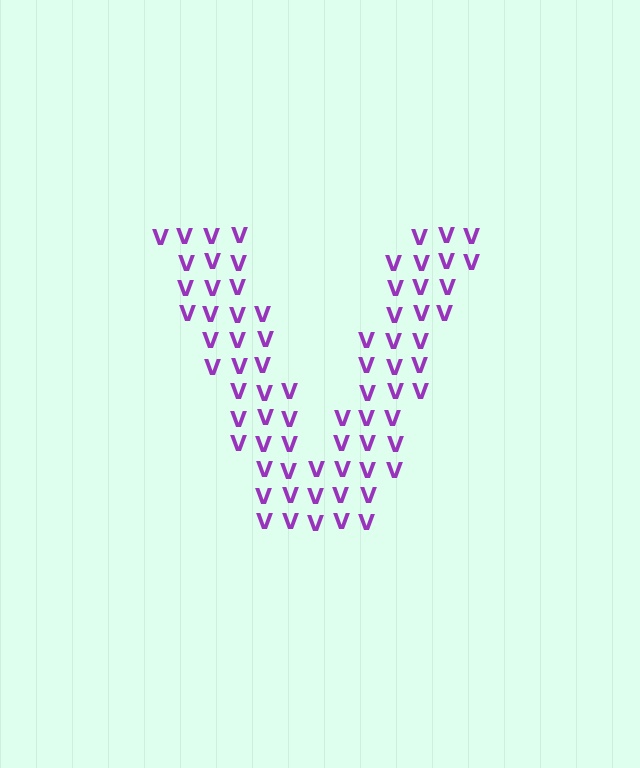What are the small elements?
The small elements are letter V's.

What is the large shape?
The large shape is the letter V.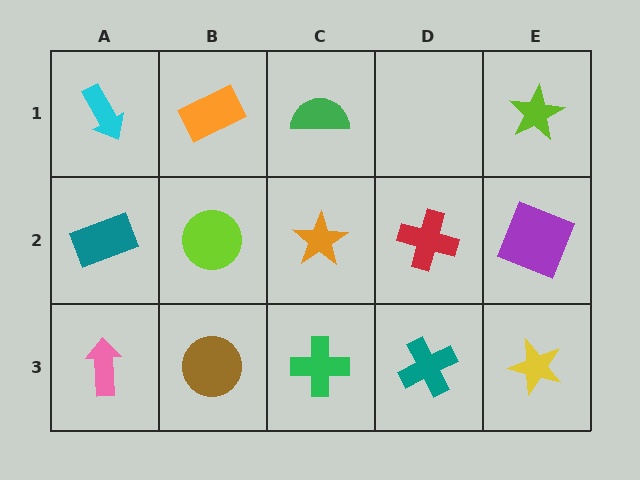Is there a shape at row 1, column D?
No, that cell is empty.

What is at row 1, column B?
An orange rectangle.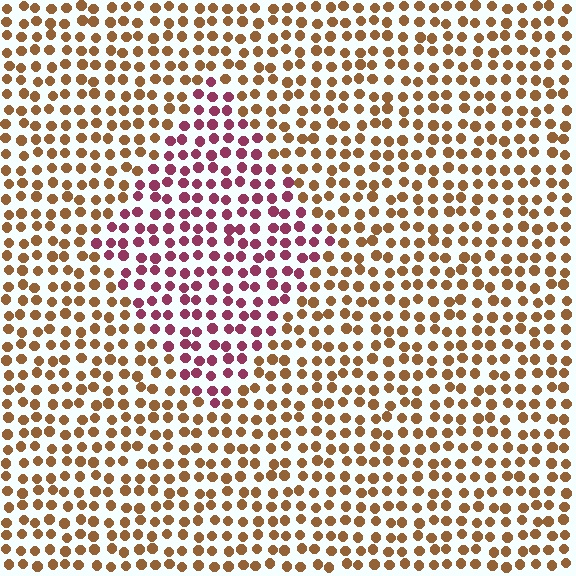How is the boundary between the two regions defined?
The boundary is defined purely by a slight shift in hue (about 55 degrees). Spacing, size, and orientation are identical on both sides.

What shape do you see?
I see a diamond.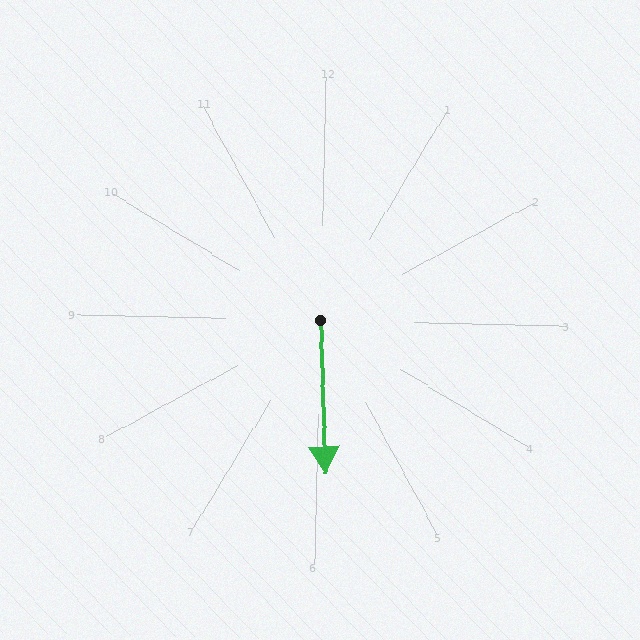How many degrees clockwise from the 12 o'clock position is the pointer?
Approximately 177 degrees.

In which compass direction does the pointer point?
South.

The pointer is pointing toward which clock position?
Roughly 6 o'clock.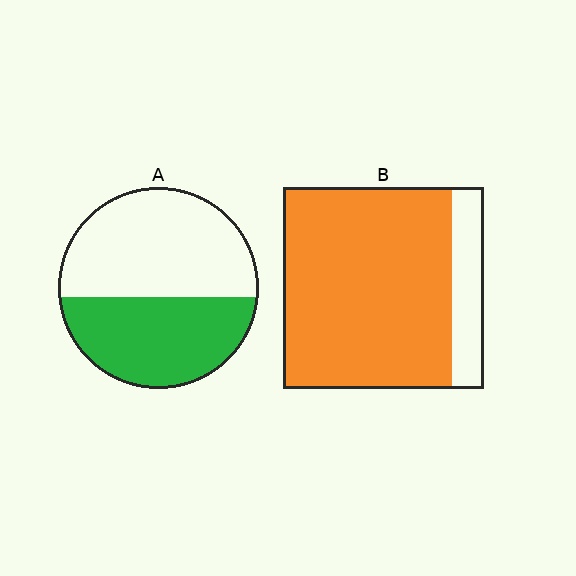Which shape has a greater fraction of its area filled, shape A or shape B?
Shape B.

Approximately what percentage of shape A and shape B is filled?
A is approximately 45% and B is approximately 85%.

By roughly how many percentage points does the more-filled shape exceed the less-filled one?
By roughly 40 percentage points (B over A).